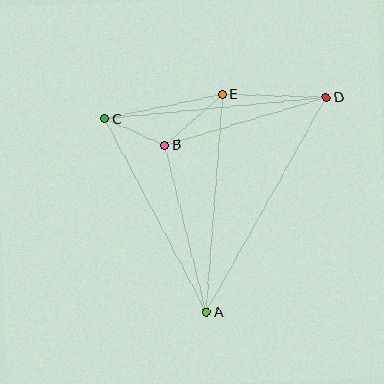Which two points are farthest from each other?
Points A and D are farthest from each other.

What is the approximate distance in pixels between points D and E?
The distance between D and E is approximately 104 pixels.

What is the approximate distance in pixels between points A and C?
The distance between A and C is approximately 218 pixels.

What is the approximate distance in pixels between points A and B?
The distance between A and B is approximately 172 pixels.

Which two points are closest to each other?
Points B and C are closest to each other.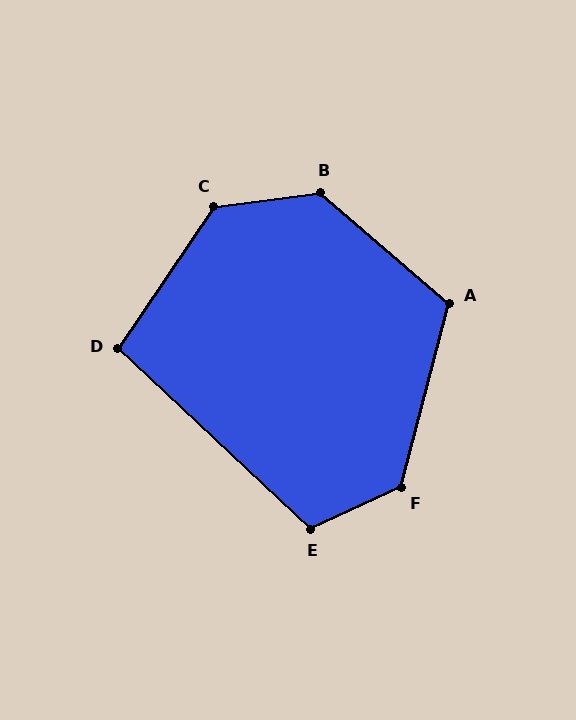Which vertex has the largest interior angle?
B, at approximately 132 degrees.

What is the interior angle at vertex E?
Approximately 112 degrees (obtuse).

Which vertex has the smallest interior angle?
D, at approximately 99 degrees.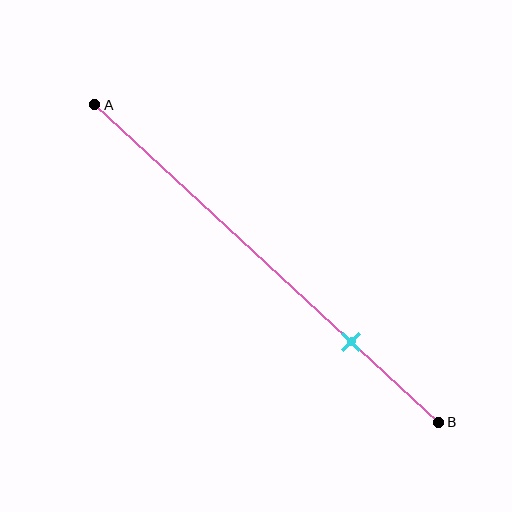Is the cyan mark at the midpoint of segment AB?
No, the mark is at about 75% from A, not at the 50% midpoint.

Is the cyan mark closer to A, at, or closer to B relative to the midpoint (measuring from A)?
The cyan mark is closer to point B than the midpoint of segment AB.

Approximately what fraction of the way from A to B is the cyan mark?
The cyan mark is approximately 75% of the way from A to B.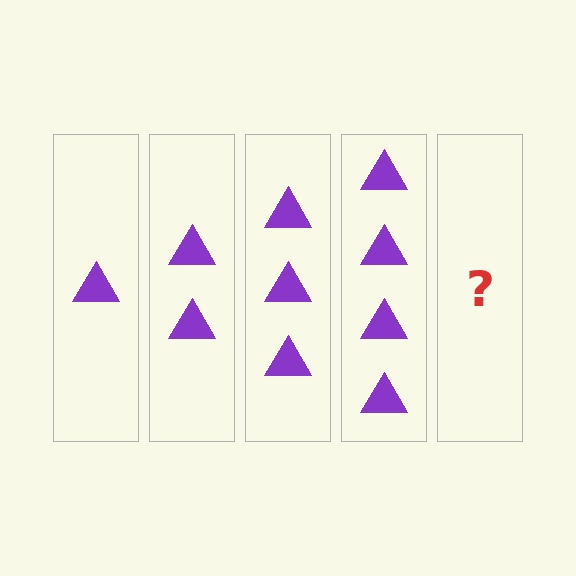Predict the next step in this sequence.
The next step is 5 triangles.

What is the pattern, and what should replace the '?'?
The pattern is that each step adds one more triangle. The '?' should be 5 triangles.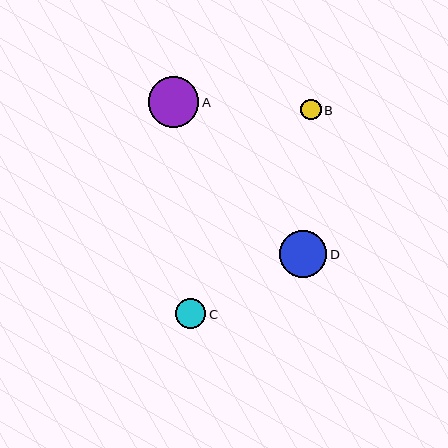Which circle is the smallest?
Circle B is the smallest with a size of approximately 21 pixels.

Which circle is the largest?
Circle A is the largest with a size of approximately 51 pixels.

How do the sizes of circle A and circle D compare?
Circle A and circle D are approximately the same size.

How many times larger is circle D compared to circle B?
Circle D is approximately 2.3 times the size of circle B.